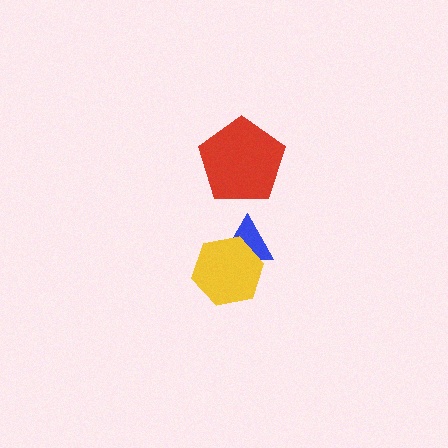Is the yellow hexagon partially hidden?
No, no other shape covers it.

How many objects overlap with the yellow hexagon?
1 object overlaps with the yellow hexagon.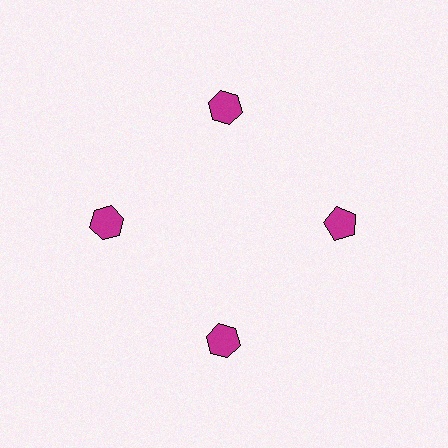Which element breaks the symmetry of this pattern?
The magenta pentagon at roughly the 3 o'clock position breaks the symmetry. All other shapes are magenta hexagons.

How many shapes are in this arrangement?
There are 4 shapes arranged in a ring pattern.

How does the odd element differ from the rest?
It has a different shape: pentagon instead of hexagon.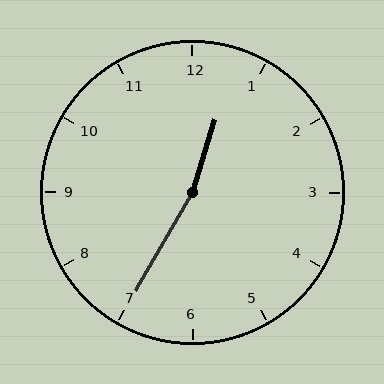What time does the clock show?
12:35.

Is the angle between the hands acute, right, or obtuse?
It is obtuse.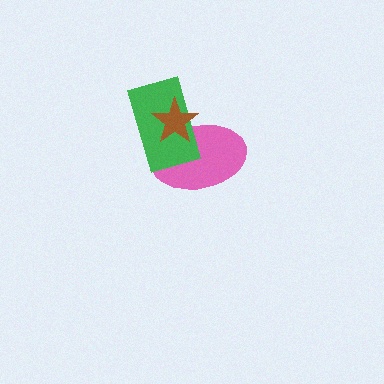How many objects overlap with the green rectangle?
2 objects overlap with the green rectangle.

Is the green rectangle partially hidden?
Yes, it is partially covered by another shape.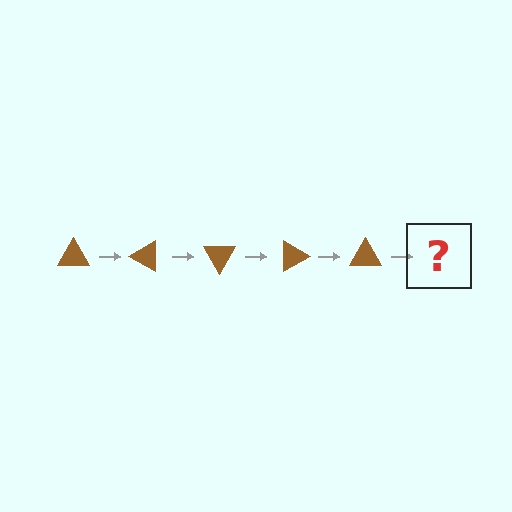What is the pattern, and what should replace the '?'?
The pattern is that the triangle rotates 30 degrees each step. The '?' should be a brown triangle rotated 150 degrees.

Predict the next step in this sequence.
The next step is a brown triangle rotated 150 degrees.